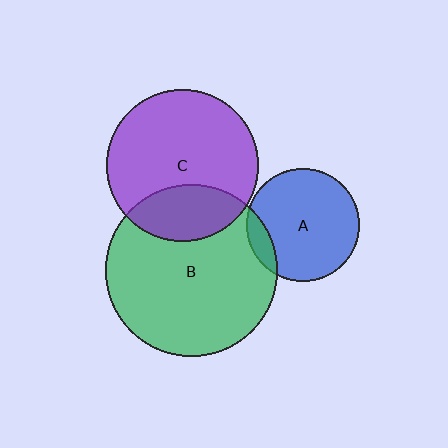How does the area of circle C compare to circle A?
Approximately 1.8 times.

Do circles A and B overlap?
Yes.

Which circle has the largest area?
Circle B (green).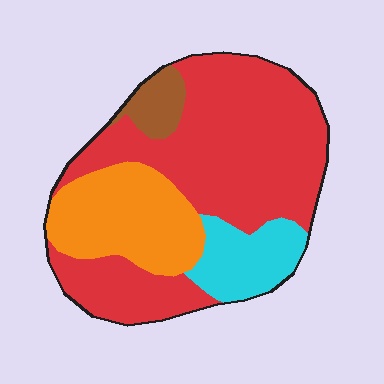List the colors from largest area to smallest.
From largest to smallest: red, orange, cyan, brown.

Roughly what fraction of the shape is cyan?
Cyan takes up about one eighth (1/8) of the shape.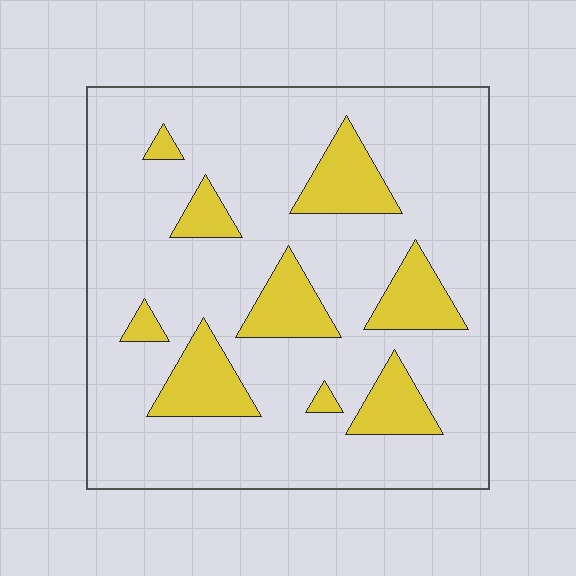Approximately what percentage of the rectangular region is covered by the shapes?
Approximately 20%.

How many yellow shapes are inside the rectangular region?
9.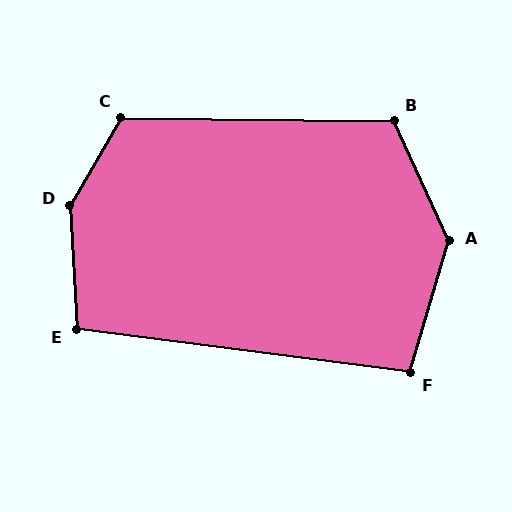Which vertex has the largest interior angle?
D, at approximately 146 degrees.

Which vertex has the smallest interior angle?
F, at approximately 99 degrees.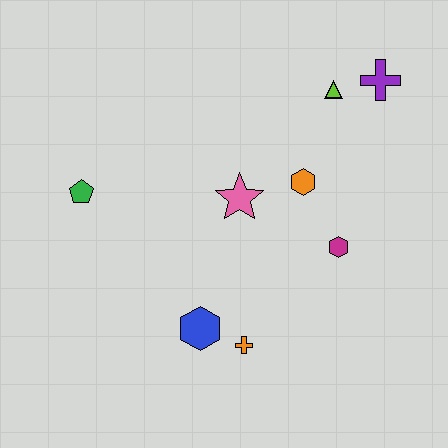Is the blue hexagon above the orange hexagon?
No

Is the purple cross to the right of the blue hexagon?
Yes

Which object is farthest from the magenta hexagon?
The green pentagon is farthest from the magenta hexagon.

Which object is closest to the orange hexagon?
The pink star is closest to the orange hexagon.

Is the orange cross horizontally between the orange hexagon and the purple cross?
No